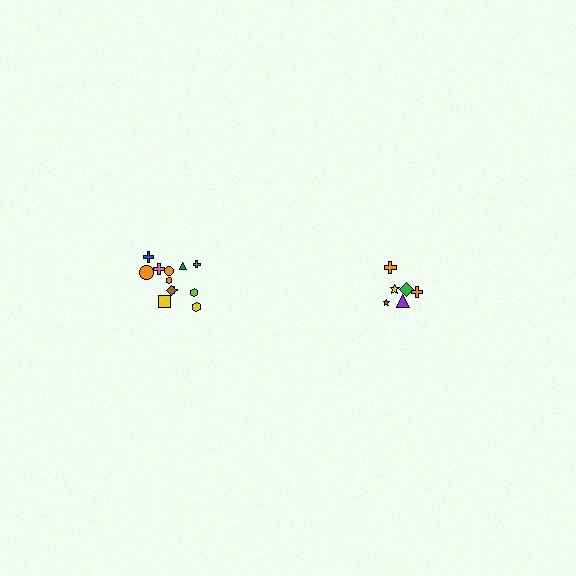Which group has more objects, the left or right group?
The left group.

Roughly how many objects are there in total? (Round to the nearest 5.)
Roughly 20 objects in total.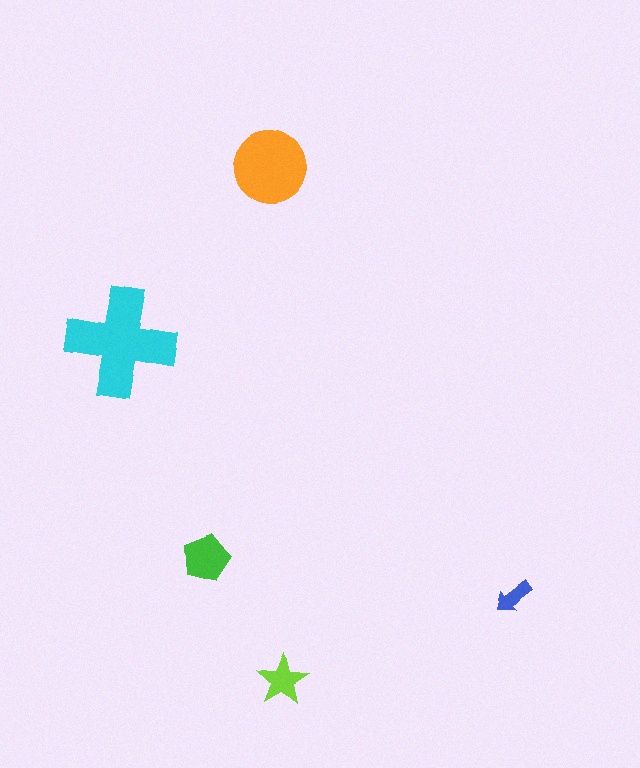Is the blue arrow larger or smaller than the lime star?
Smaller.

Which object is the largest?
The cyan cross.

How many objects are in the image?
There are 5 objects in the image.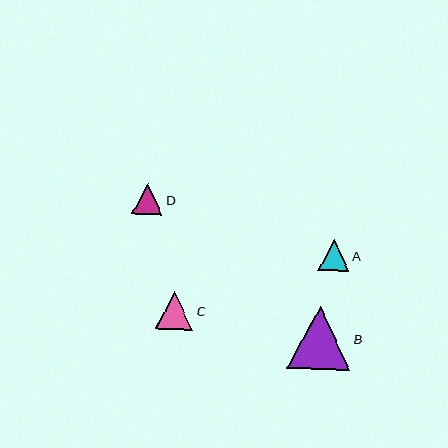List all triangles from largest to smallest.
From largest to smallest: B, C, A, D.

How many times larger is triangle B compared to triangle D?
Triangle B is approximately 2.1 times the size of triangle D.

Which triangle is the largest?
Triangle B is the largest with a size of approximately 63 pixels.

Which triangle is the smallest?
Triangle D is the smallest with a size of approximately 30 pixels.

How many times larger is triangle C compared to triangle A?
Triangle C is approximately 1.2 times the size of triangle A.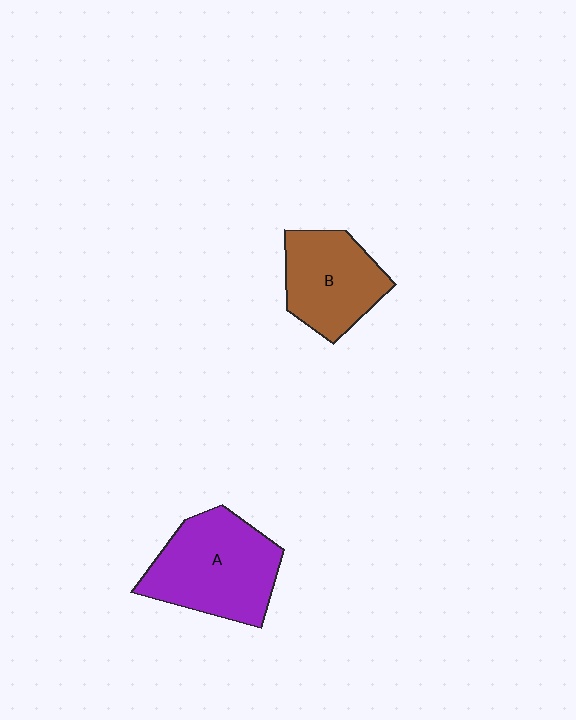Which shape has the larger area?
Shape A (purple).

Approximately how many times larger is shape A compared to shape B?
Approximately 1.3 times.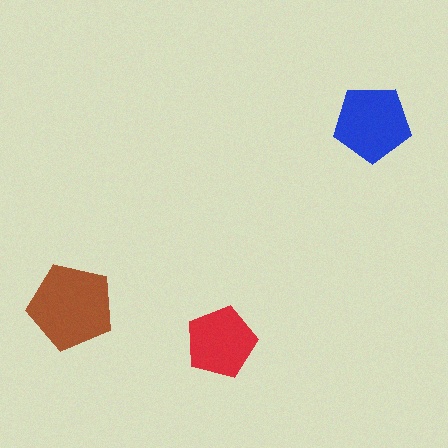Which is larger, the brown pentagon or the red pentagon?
The brown one.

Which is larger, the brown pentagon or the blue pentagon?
The brown one.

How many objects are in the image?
There are 3 objects in the image.